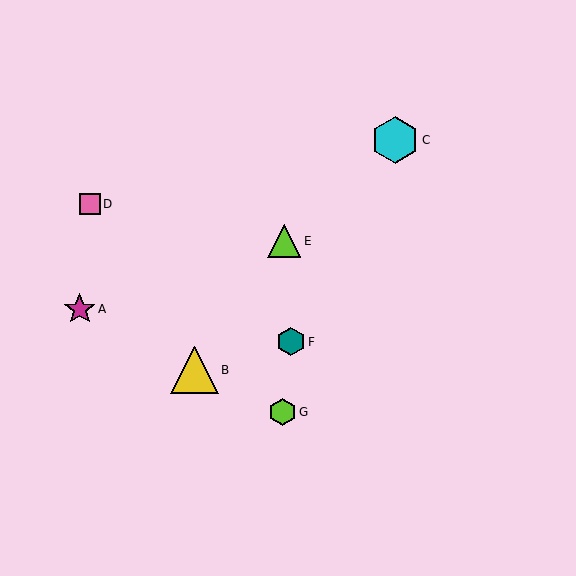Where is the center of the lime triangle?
The center of the lime triangle is at (284, 241).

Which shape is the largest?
The yellow triangle (labeled B) is the largest.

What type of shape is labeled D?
Shape D is a pink square.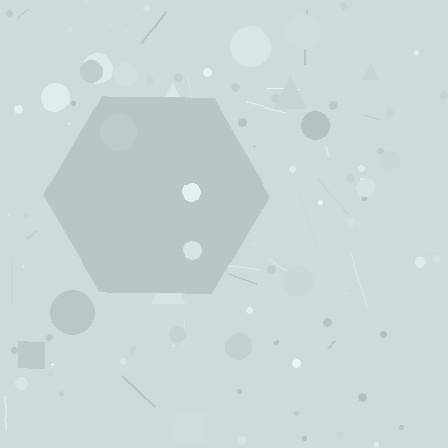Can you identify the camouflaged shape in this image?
The camouflaged shape is a hexagon.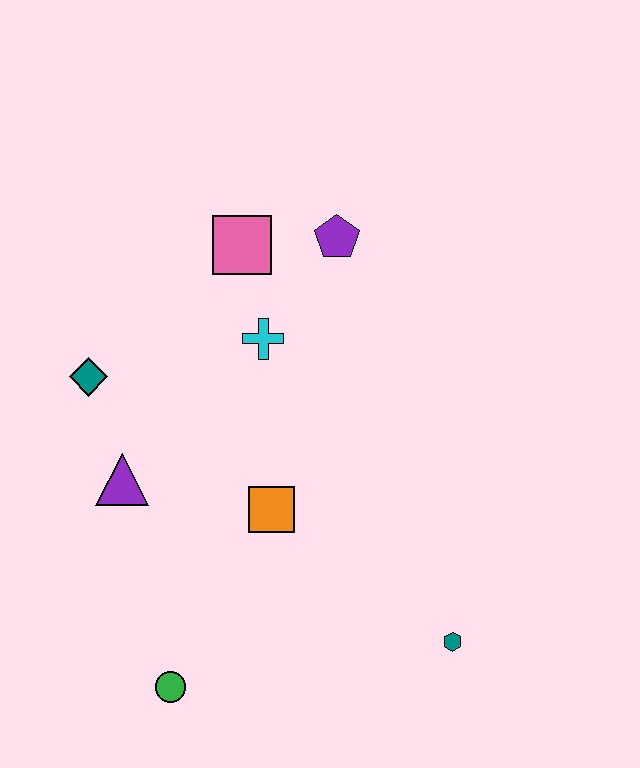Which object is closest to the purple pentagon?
The pink square is closest to the purple pentagon.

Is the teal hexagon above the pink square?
No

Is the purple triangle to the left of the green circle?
Yes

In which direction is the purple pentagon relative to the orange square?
The purple pentagon is above the orange square.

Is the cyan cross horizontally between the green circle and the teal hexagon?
Yes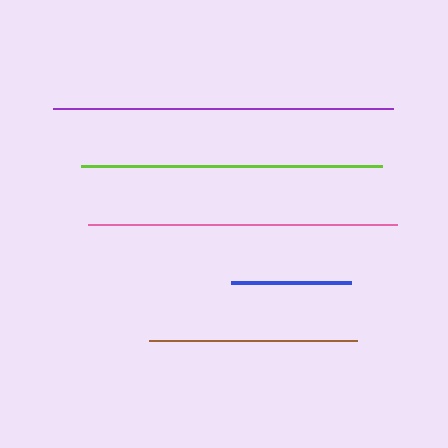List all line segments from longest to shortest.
From longest to shortest: purple, pink, lime, brown, blue.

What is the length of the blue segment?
The blue segment is approximately 119 pixels long.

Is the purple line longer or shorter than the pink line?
The purple line is longer than the pink line.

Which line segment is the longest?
The purple line is the longest at approximately 340 pixels.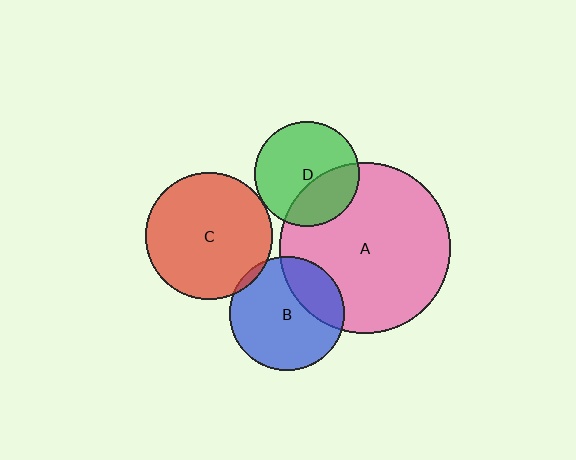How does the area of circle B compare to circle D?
Approximately 1.2 times.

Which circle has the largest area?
Circle A (pink).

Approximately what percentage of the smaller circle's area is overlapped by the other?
Approximately 25%.